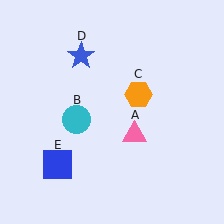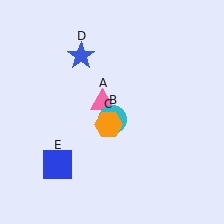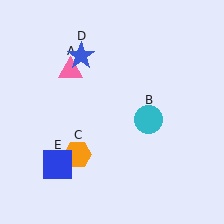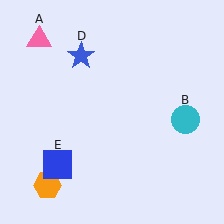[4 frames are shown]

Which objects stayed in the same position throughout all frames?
Blue star (object D) and blue square (object E) remained stationary.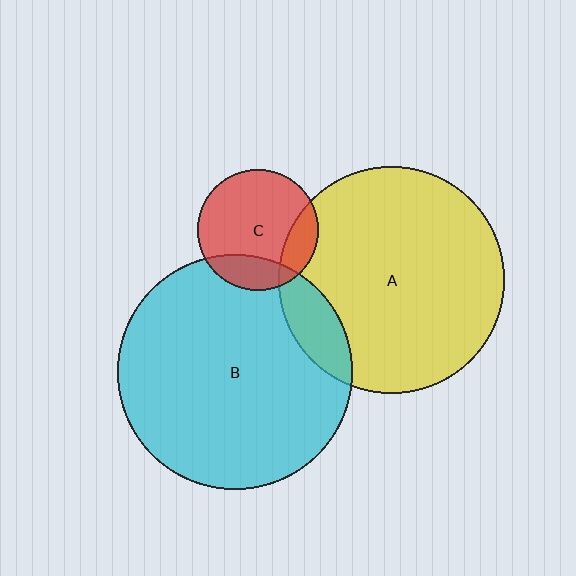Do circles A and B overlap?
Yes.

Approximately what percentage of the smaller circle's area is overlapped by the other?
Approximately 10%.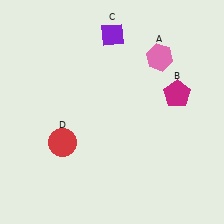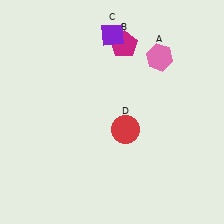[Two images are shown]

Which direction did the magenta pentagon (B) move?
The magenta pentagon (B) moved left.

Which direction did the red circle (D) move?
The red circle (D) moved right.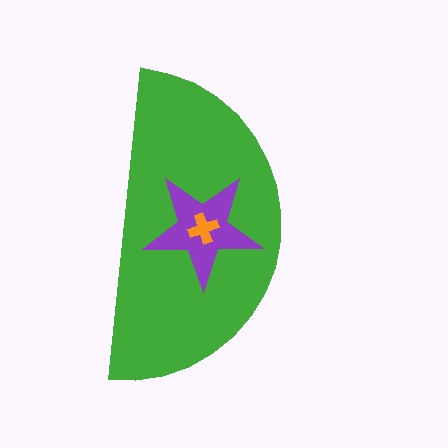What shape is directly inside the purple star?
The orange cross.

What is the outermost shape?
The green semicircle.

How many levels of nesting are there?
3.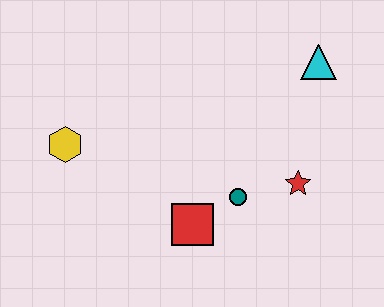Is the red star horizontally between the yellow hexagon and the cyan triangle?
Yes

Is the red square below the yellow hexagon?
Yes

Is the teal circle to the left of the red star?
Yes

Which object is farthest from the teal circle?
The yellow hexagon is farthest from the teal circle.